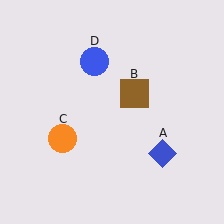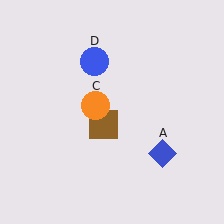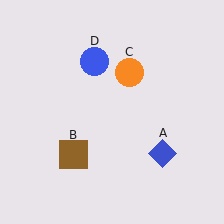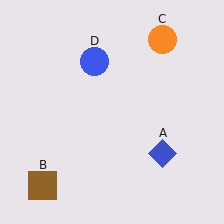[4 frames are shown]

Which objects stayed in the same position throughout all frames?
Blue diamond (object A) and blue circle (object D) remained stationary.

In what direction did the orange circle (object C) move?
The orange circle (object C) moved up and to the right.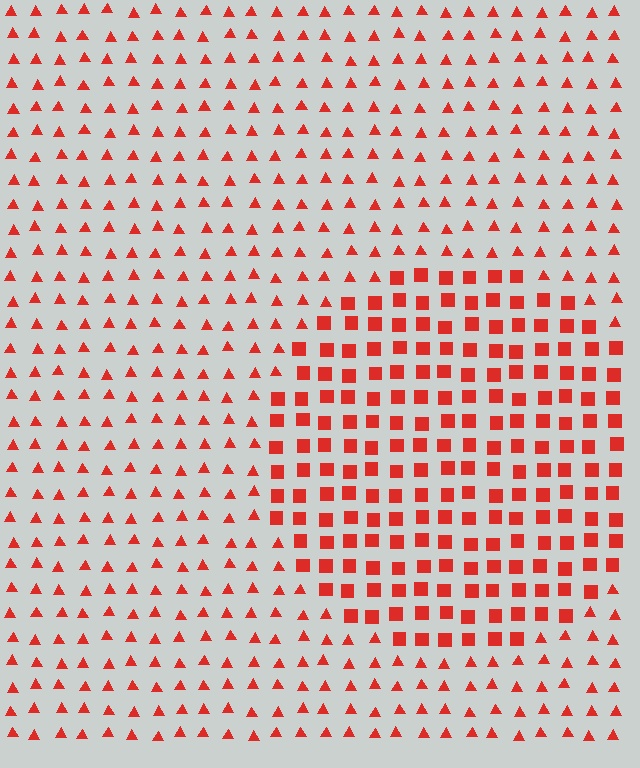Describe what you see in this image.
The image is filled with small red elements arranged in a uniform grid. A circle-shaped region contains squares, while the surrounding area contains triangles. The boundary is defined purely by the change in element shape.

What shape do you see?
I see a circle.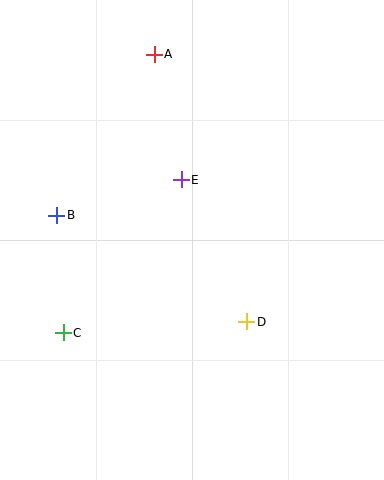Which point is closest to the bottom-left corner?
Point C is closest to the bottom-left corner.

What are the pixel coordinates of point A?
Point A is at (154, 54).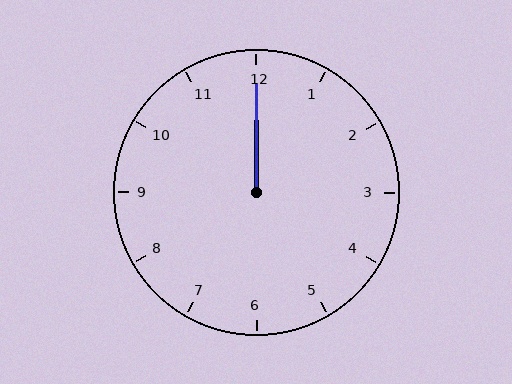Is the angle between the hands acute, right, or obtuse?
It is acute.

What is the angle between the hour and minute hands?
Approximately 0 degrees.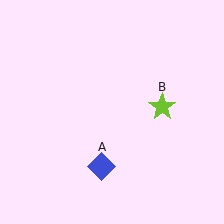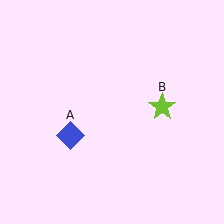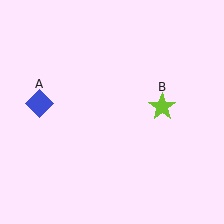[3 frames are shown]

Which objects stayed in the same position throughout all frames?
Lime star (object B) remained stationary.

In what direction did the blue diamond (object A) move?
The blue diamond (object A) moved up and to the left.